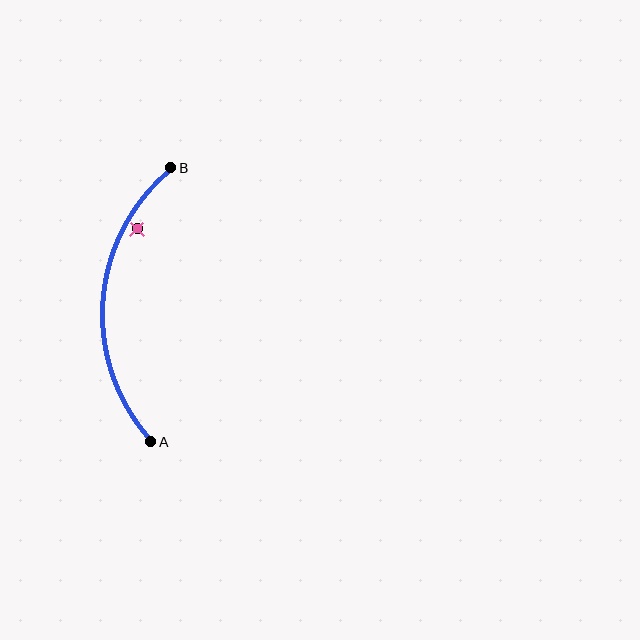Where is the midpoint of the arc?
The arc midpoint is the point on the curve farthest from the straight line joining A and B. It sits to the left of that line.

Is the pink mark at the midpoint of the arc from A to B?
No — the pink mark does not lie on the arc at all. It sits slightly inside the curve.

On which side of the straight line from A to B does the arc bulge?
The arc bulges to the left of the straight line connecting A and B.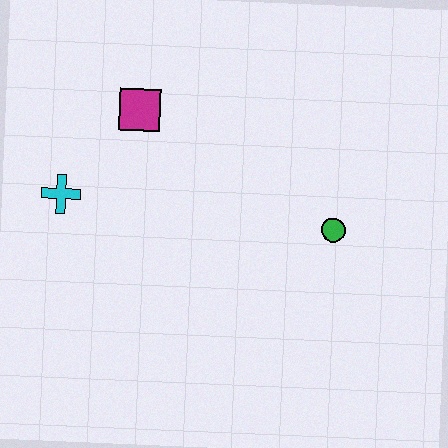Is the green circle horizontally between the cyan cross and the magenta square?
No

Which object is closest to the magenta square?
The cyan cross is closest to the magenta square.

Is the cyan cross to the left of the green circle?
Yes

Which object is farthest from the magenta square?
The green circle is farthest from the magenta square.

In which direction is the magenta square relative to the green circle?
The magenta square is to the left of the green circle.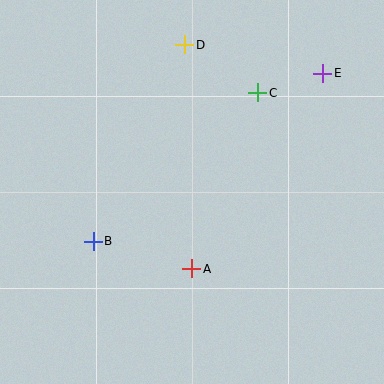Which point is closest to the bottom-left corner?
Point B is closest to the bottom-left corner.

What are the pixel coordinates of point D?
Point D is at (185, 45).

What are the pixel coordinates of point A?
Point A is at (192, 269).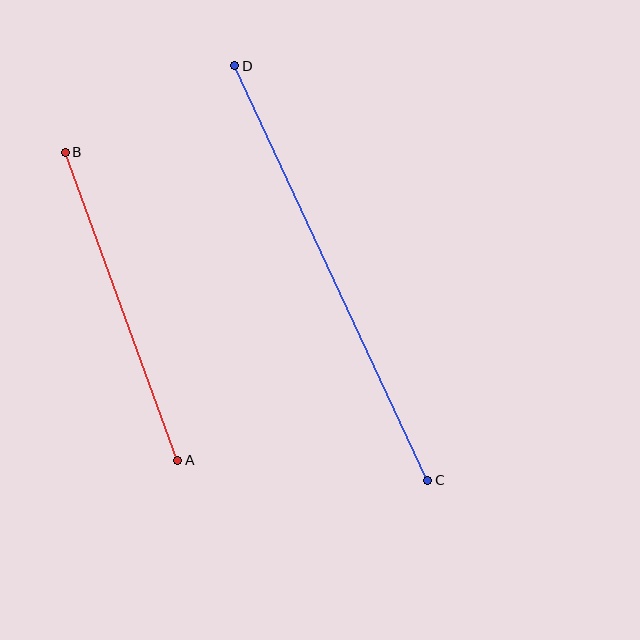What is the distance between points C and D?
The distance is approximately 457 pixels.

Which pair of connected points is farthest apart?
Points C and D are farthest apart.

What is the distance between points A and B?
The distance is approximately 328 pixels.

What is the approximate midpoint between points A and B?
The midpoint is at approximately (122, 306) pixels.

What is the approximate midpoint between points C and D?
The midpoint is at approximately (331, 273) pixels.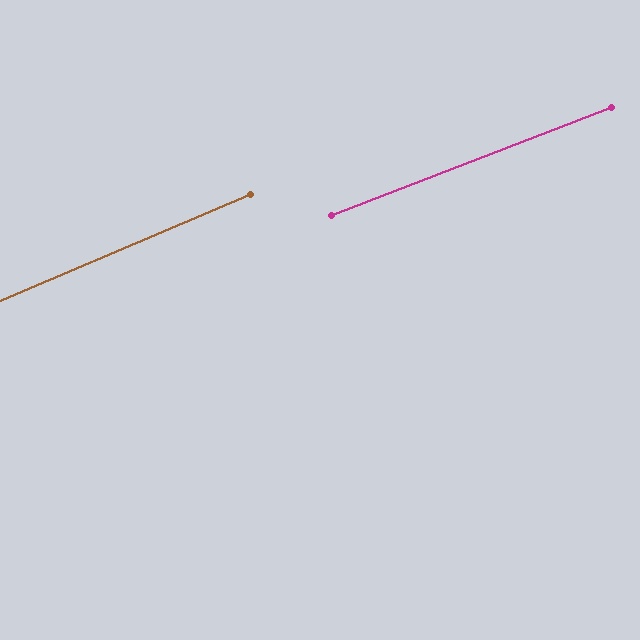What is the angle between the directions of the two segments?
Approximately 2 degrees.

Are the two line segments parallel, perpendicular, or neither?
Parallel — their directions differ by only 1.8°.